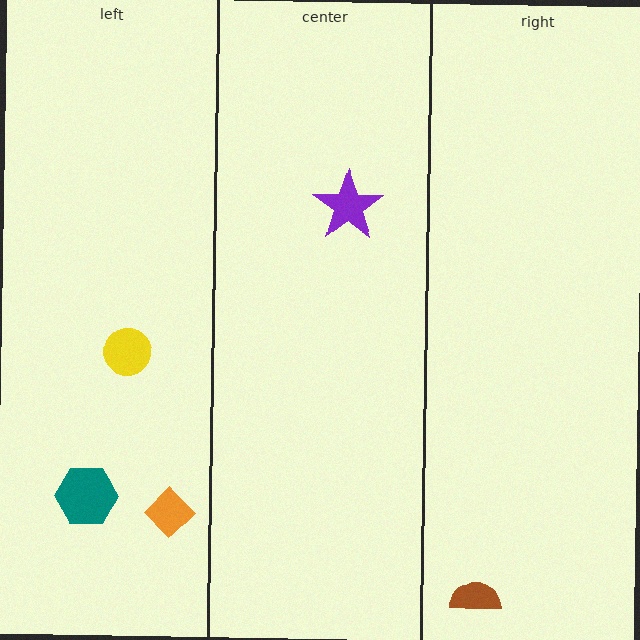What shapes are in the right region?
The brown semicircle.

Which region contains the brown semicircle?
The right region.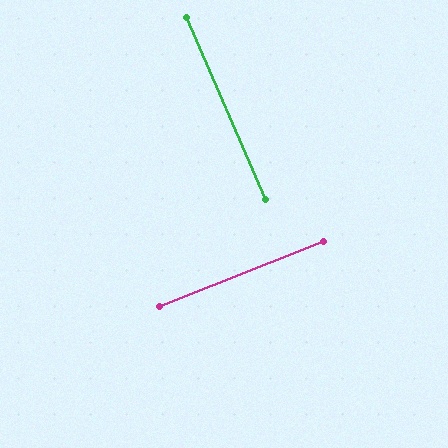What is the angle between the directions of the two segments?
Approximately 88 degrees.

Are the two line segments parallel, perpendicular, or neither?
Perpendicular — they meet at approximately 88°.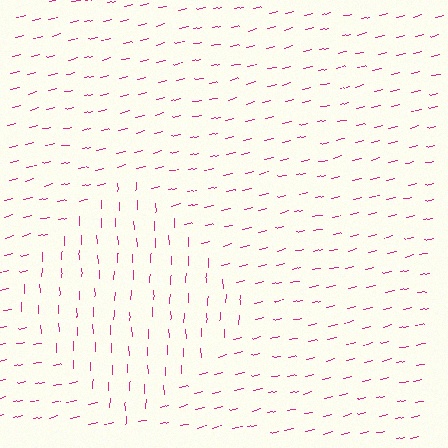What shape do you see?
I see a diamond.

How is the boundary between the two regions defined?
The boundary is defined purely by a change in line orientation (approximately 78 degrees difference). All lines are the same color and thickness.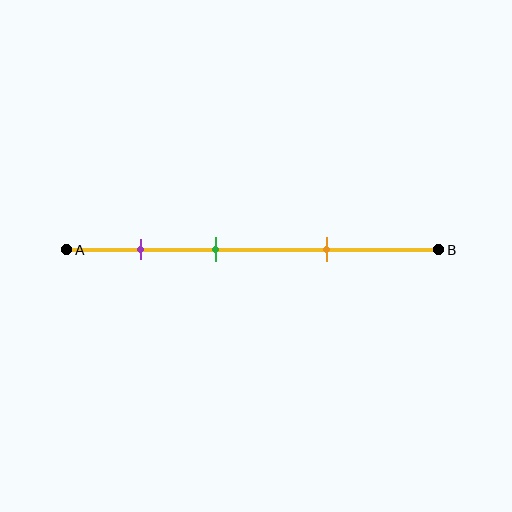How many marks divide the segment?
There are 3 marks dividing the segment.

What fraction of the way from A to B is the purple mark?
The purple mark is approximately 20% (0.2) of the way from A to B.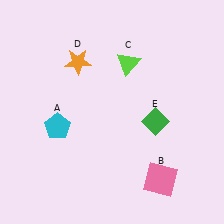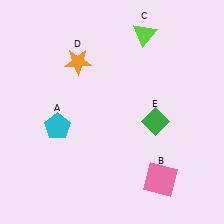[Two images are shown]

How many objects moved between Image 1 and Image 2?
1 object moved between the two images.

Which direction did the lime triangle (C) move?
The lime triangle (C) moved up.